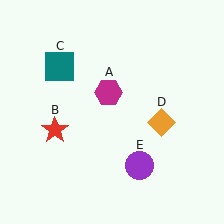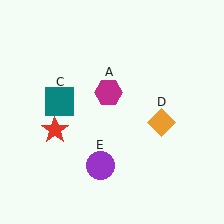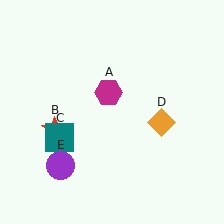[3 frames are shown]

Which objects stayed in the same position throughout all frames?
Magenta hexagon (object A) and red star (object B) and orange diamond (object D) remained stationary.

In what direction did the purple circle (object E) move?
The purple circle (object E) moved left.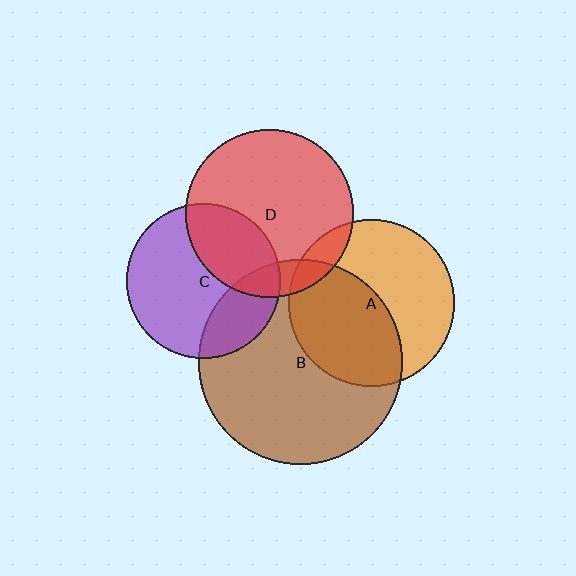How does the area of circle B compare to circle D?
Approximately 1.5 times.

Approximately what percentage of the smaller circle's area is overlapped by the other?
Approximately 10%.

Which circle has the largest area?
Circle B (brown).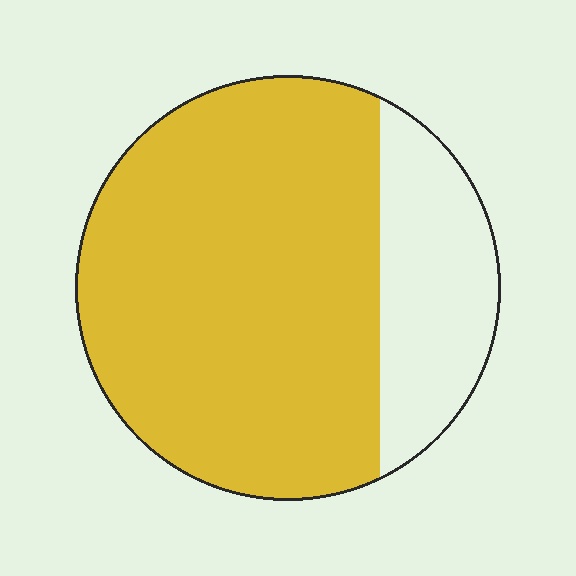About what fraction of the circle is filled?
About three quarters (3/4).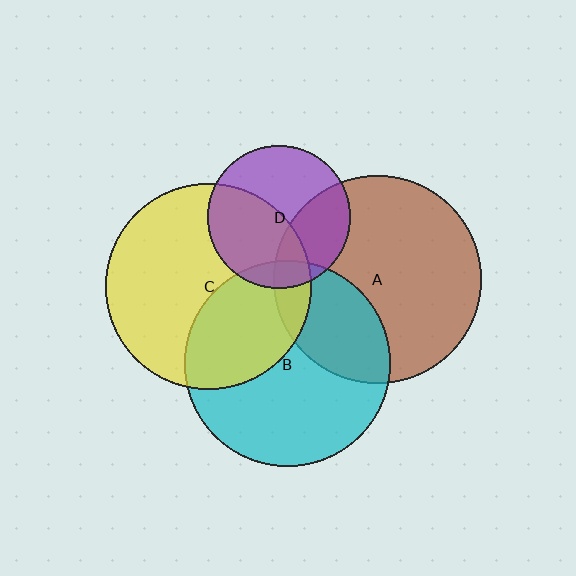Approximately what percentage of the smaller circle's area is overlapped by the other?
Approximately 10%.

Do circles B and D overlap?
Yes.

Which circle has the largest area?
Circle A (brown).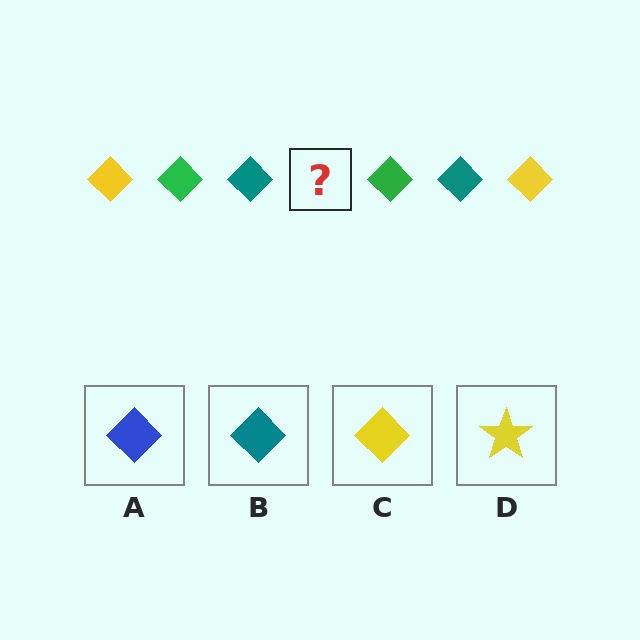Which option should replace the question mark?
Option C.